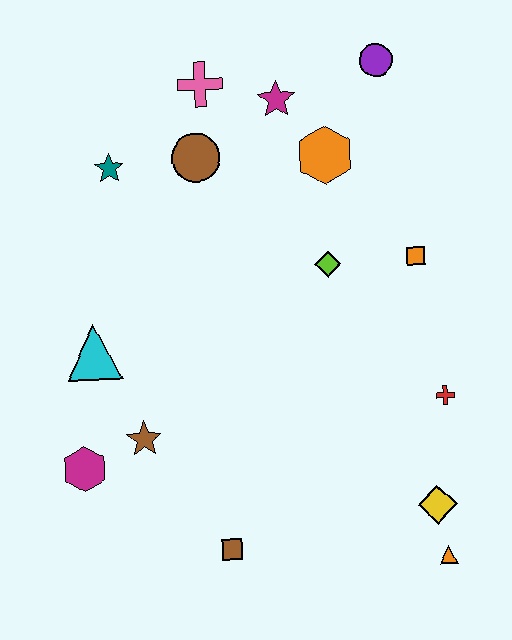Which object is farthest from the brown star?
The purple circle is farthest from the brown star.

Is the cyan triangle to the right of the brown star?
No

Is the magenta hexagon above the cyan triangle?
No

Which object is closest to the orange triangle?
The yellow diamond is closest to the orange triangle.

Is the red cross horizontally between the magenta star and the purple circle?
No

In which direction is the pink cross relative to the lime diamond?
The pink cross is above the lime diamond.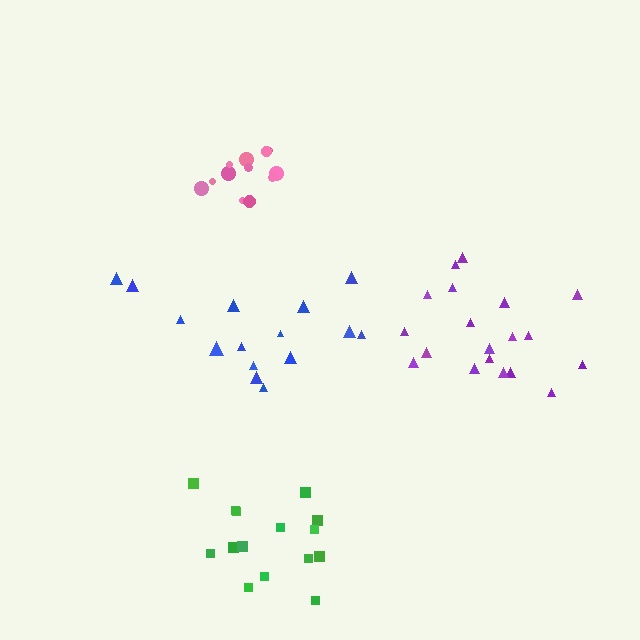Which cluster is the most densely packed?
Pink.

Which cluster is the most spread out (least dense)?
Blue.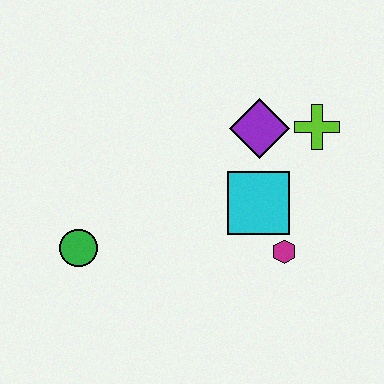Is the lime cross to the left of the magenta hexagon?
No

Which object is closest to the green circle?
The cyan square is closest to the green circle.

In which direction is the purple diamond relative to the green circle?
The purple diamond is to the right of the green circle.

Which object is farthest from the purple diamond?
The green circle is farthest from the purple diamond.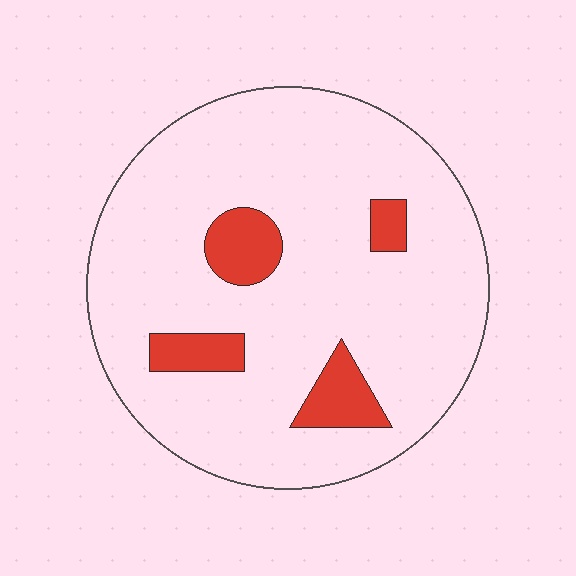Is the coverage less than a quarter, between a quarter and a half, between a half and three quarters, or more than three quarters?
Less than a quarter.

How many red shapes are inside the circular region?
4.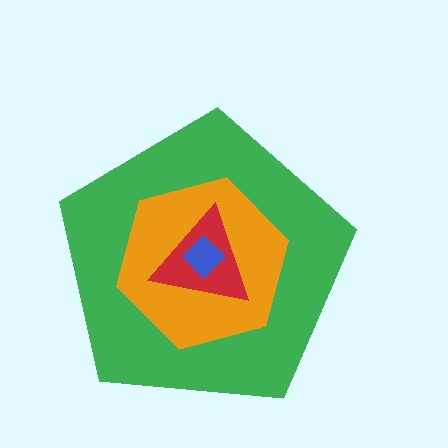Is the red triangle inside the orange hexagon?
Yes.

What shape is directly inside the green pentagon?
The orange hexagon.